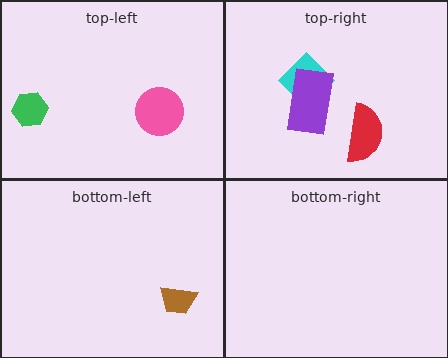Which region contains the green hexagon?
The top-left region.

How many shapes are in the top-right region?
3.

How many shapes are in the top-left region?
2.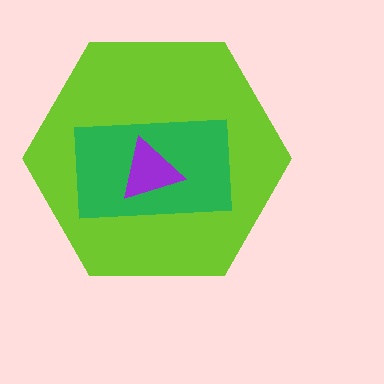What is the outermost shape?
The lime hexagon.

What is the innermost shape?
The purple triangle.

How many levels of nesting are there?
3.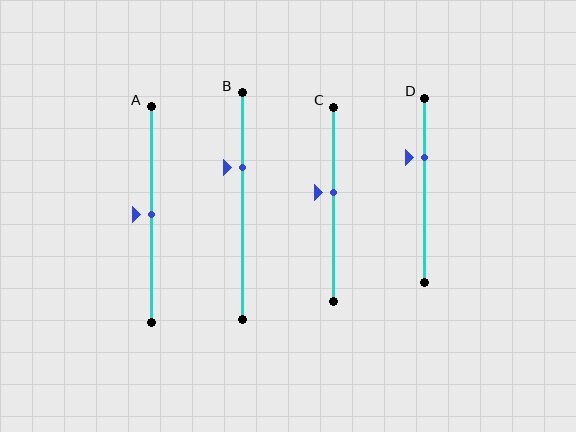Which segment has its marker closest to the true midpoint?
Segment A has its marker closest to the true midpoint.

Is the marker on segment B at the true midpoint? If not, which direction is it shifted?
No, the marker on segment B is shifted upward by about 17% of the segment length.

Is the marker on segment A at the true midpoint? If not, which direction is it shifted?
Yes, the marker on segment A is at the true midpoint.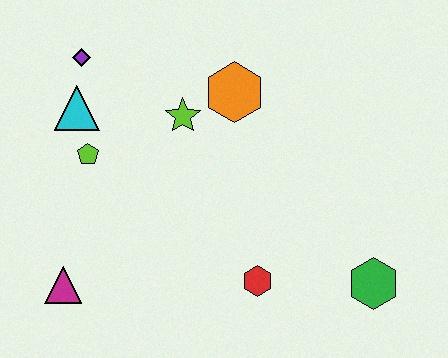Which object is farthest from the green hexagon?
The purple diamond is farthest from the green hexagon.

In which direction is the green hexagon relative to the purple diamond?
The green hexagon is to the right of the purple diamond.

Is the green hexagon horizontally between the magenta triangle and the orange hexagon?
No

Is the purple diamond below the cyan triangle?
No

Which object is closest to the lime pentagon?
The cyan triangle is closest to the lime pentagon.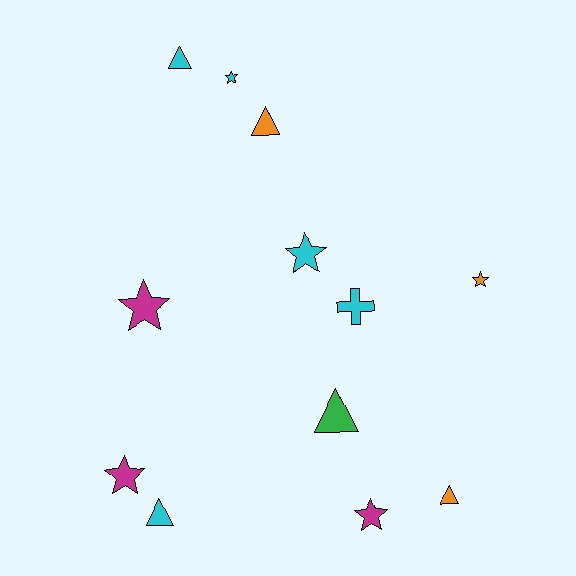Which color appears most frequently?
Cyan, with 5 objects.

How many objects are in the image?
There are 12 objects.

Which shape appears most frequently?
Star, with 6 objects.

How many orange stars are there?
There is 1 orange star.